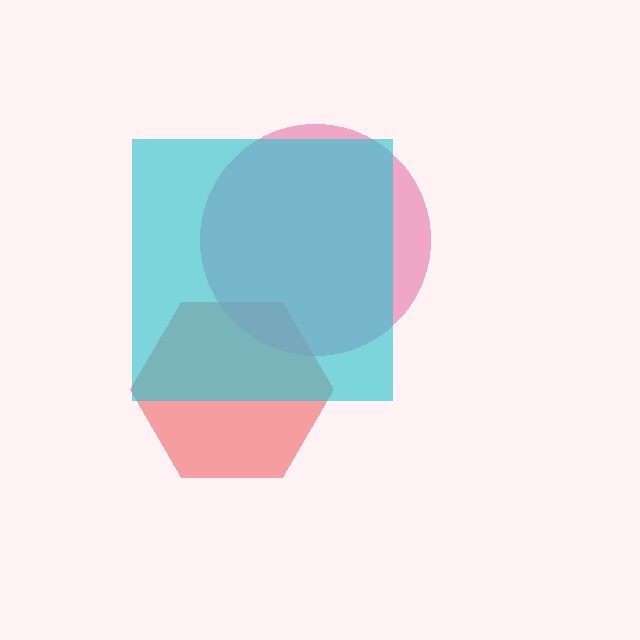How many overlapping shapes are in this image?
There are 3 overlapping shapes in the image.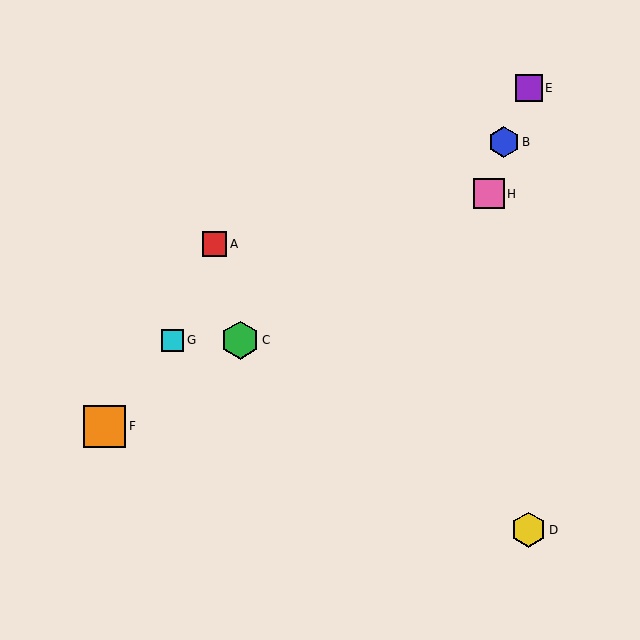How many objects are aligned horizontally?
2 objects (C, G) are aligned horizontally.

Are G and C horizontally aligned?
Yes, both are at y≈340.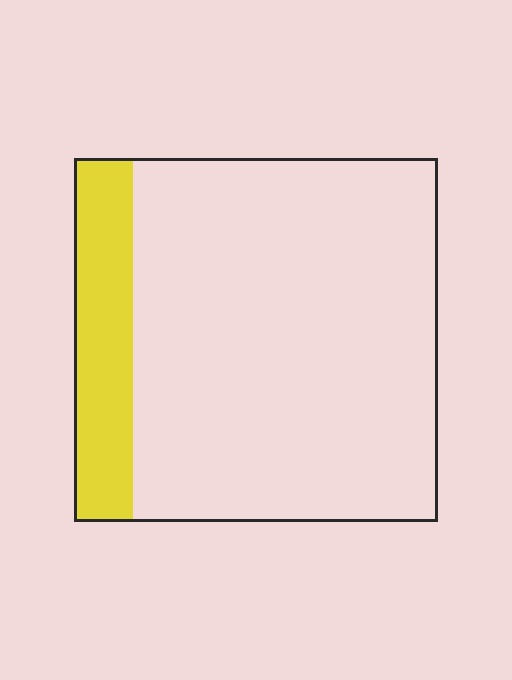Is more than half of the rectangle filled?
No.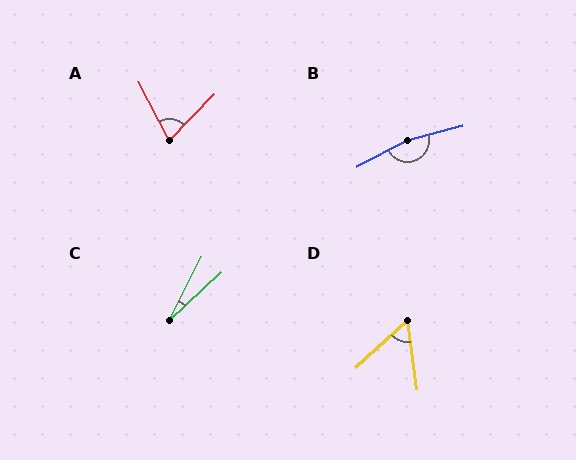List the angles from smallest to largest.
C (21°), D (55°), A (72°), B (167°).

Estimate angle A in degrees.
Approximately 72 degrees.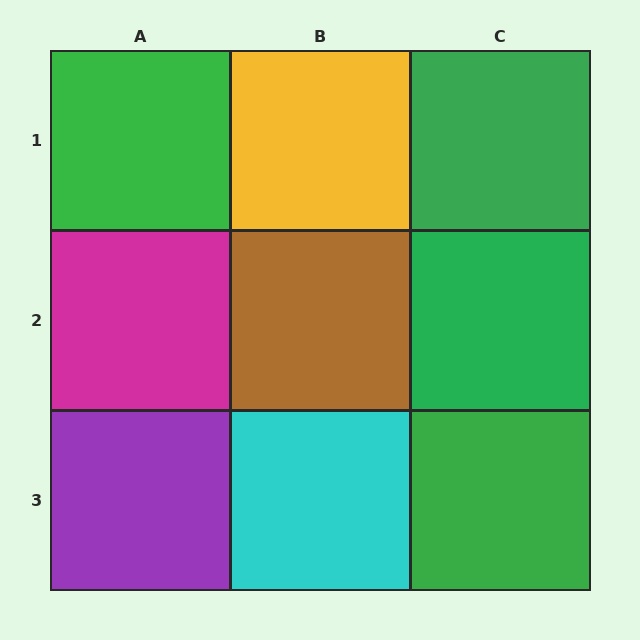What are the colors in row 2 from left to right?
Magenta, brown, green.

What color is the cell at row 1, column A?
Green.